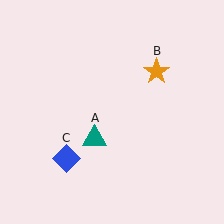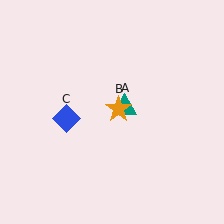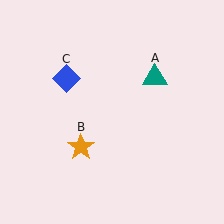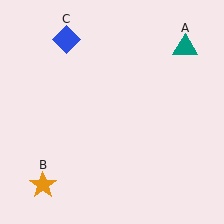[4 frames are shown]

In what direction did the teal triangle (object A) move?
The teal triangle (object A) moved up and to the right.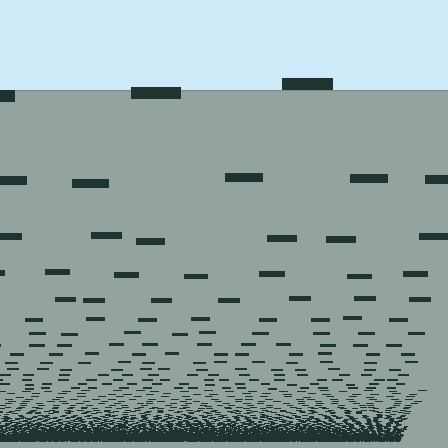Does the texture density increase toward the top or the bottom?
Density increases toward the bottom.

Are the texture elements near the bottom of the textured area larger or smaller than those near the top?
Smaller. The gradient is inverted — elements near the bottom are smaller and denser.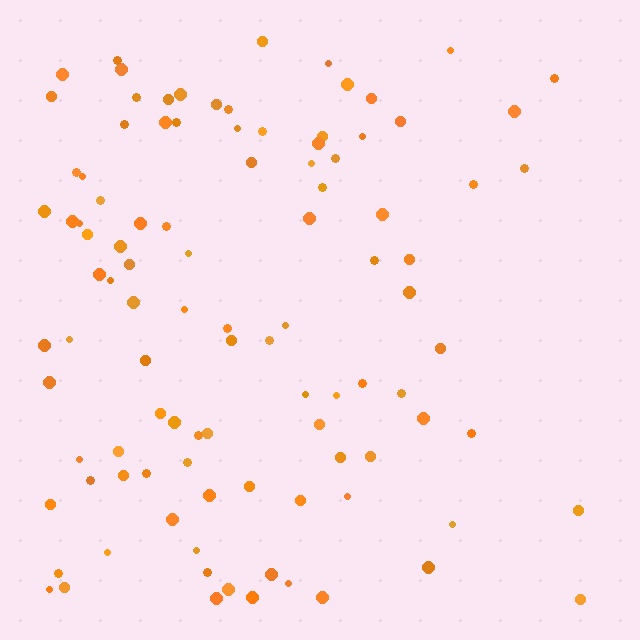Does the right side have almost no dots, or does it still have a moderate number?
Still a moderate number, just noticeably fewer than the left.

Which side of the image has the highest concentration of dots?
The left.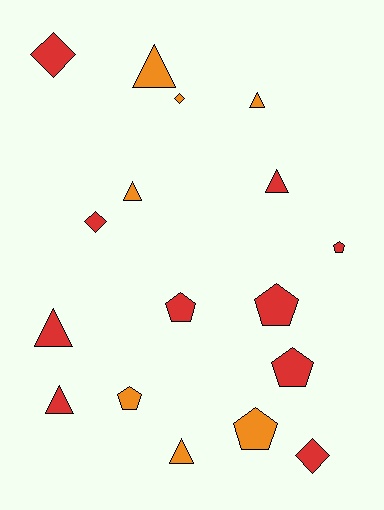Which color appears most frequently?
Red, with 10 objects.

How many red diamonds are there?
There are 3 red diamonds.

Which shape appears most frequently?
Triangle, with 7 objects.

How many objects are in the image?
There are 17 objects.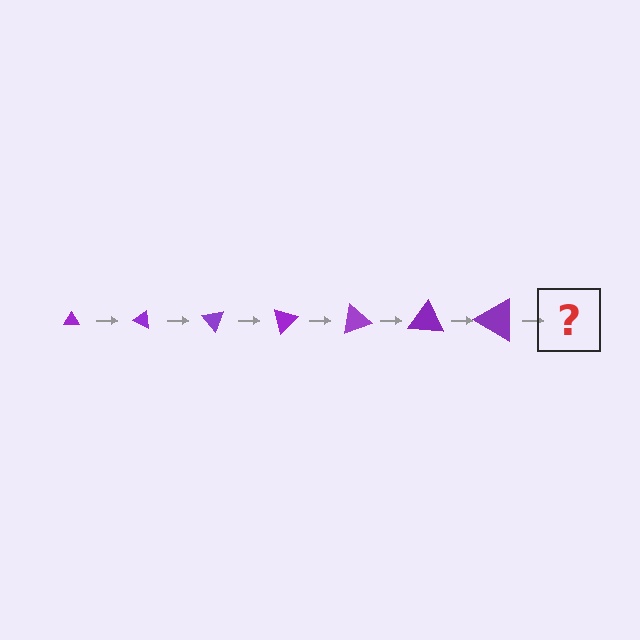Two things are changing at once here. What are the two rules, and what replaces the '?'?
The two rules are that the triangle grows larger each step and it rotates 25 degrees each step. The '?' should be a triangle, larger than the previous one and rotated 175 degrees from the start.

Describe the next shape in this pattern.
It should be a triangle, larger than the previous one and rotated 175 degrees from the start.